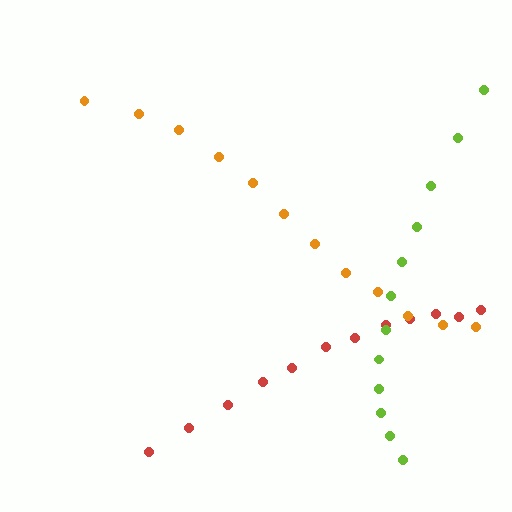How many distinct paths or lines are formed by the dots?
There are 3 distinct paths.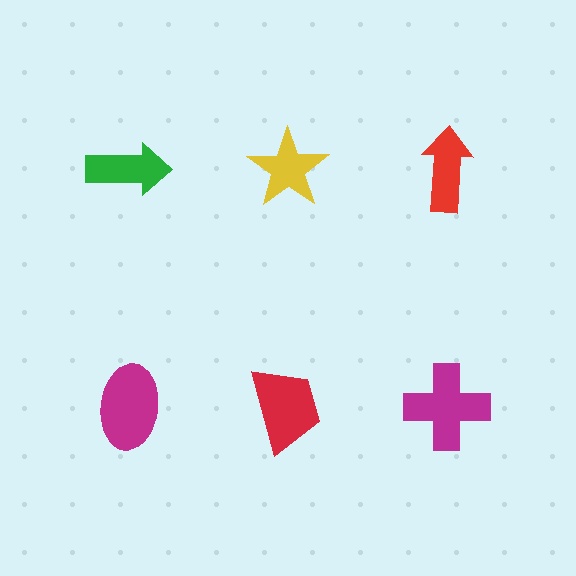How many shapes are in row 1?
3 shapes.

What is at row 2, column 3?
A magenta cross.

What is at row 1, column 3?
A red arrow.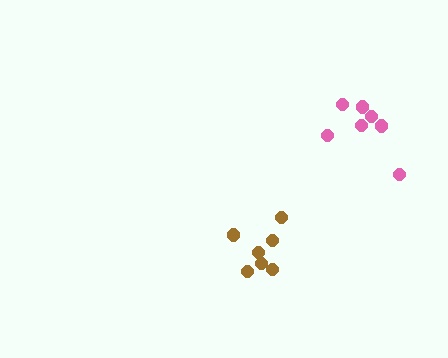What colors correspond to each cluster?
The clusters are colored: brown, pink.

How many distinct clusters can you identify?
There are 2 distinct clusters.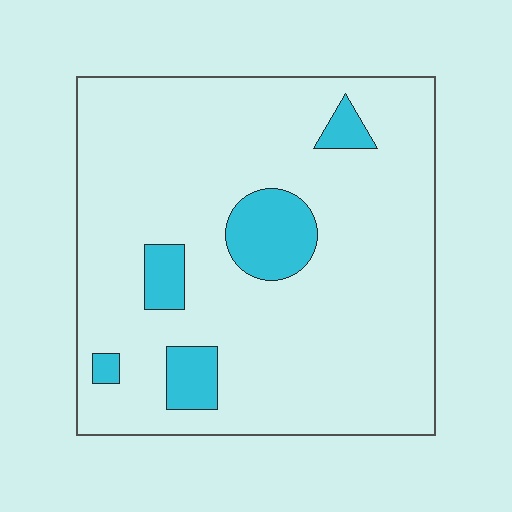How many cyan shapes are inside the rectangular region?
5.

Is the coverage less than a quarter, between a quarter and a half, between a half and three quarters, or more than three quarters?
Less than a quarter.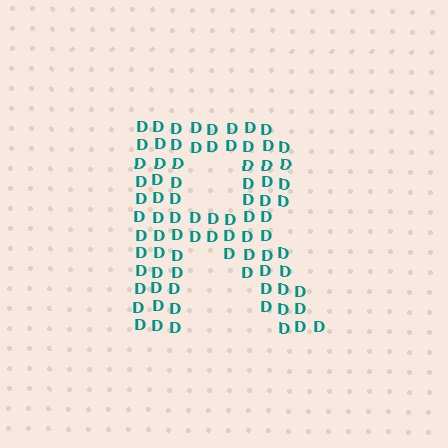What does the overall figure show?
The overall figure shows the letter R.